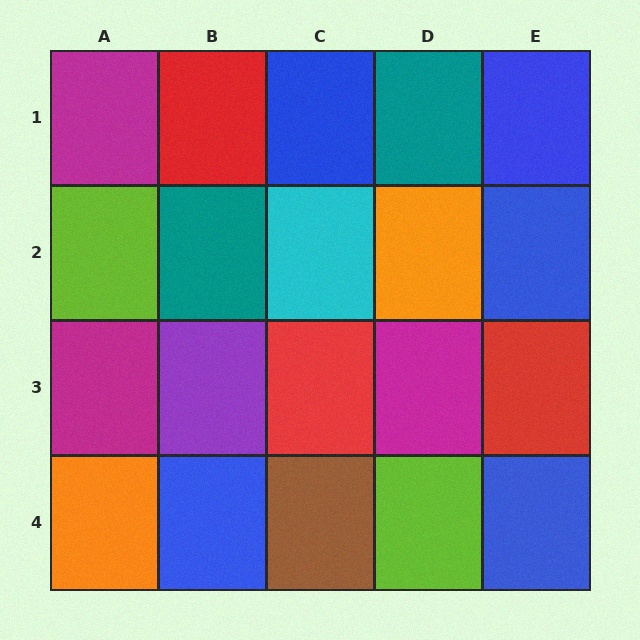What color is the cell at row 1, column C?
Blue.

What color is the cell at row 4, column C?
Brown.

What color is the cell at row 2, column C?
Cyan.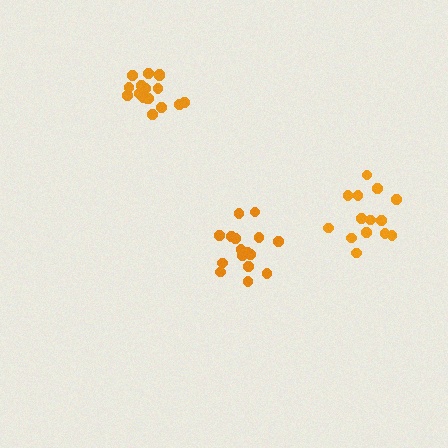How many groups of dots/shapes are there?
There are 3 groups.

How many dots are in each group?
Group 1: 18 dots, Group 2: 18 dots, Group 3: 14 dots (50 total).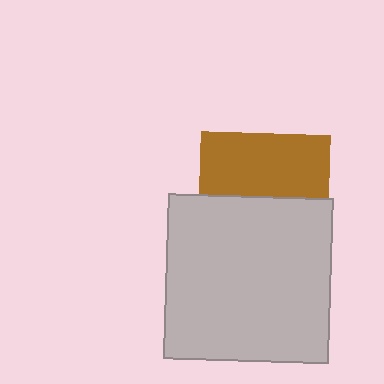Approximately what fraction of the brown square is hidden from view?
Roughly 52% of the brown square is hidden behind the light gray square.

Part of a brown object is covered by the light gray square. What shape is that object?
It is a square.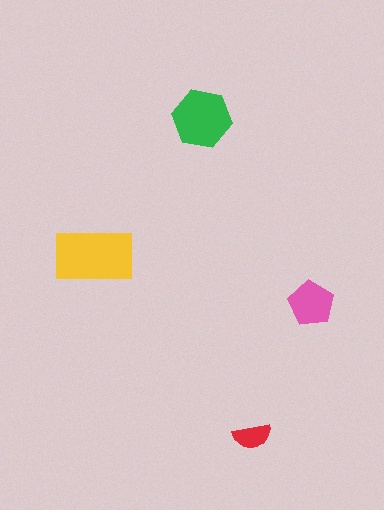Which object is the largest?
The yellow rectangle.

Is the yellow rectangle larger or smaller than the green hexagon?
Larger.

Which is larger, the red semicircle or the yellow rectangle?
The yellow rectangle.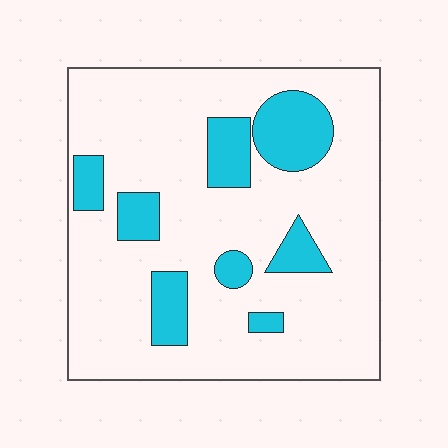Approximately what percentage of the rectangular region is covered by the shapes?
Approximately 20%.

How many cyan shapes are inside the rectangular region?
8.